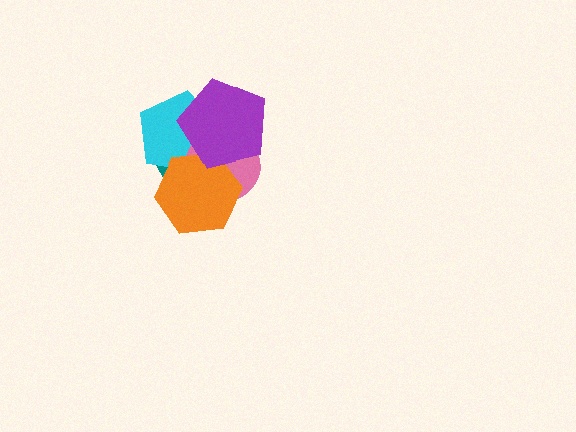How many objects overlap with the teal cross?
4 objects overlap with the teal cross.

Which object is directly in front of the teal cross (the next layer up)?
The cyan pentagon is directly in front of the teal cross.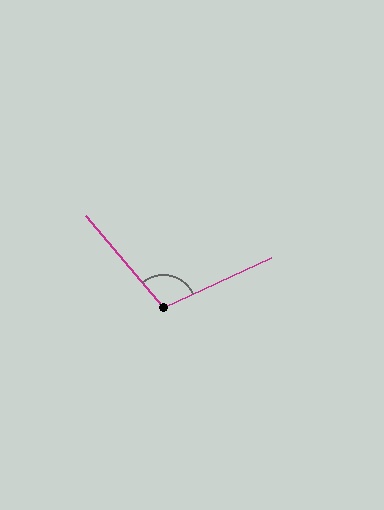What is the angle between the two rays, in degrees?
Approximately 105 degrees.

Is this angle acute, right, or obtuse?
It is obtuse.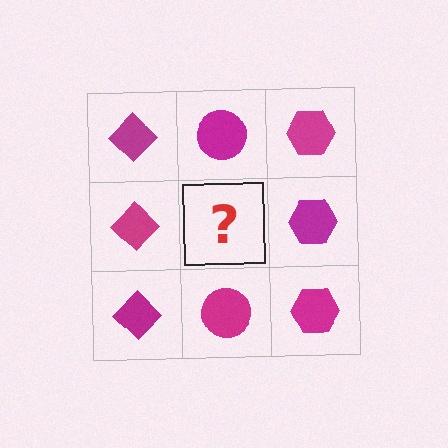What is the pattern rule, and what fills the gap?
The rule is that each column has a consistent shape. The gap should be filled with a magenta circle.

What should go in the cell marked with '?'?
The missing cell should contain a magenta circle.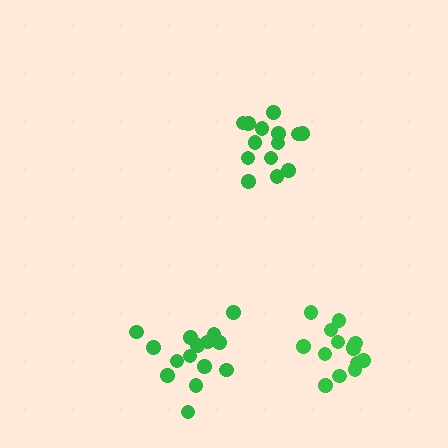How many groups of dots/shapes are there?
There are 3 groups.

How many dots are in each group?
Group 1: 14 dots, Group 2: 16 dots, Group 3: 14 dots (44 total).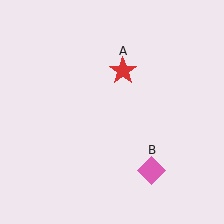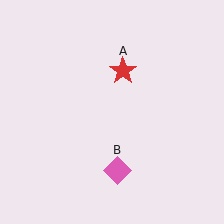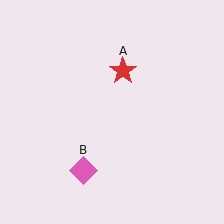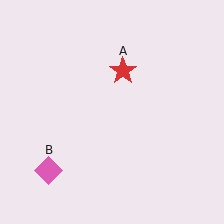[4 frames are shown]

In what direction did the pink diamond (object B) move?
The pink diamond (object B) moved left.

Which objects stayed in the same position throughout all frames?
Red star (object A) remained stationary.